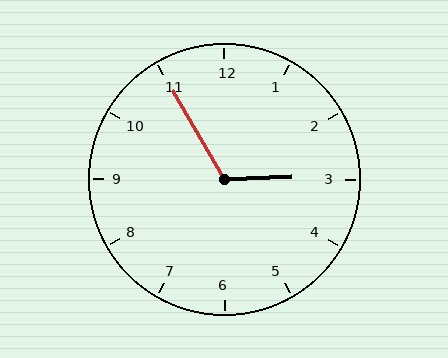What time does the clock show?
2:55.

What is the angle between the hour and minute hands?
Approximately 118 degrees.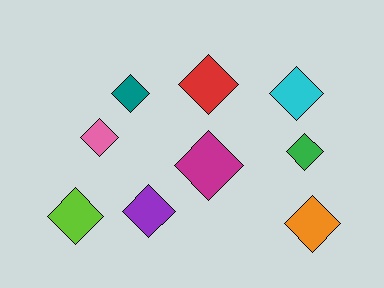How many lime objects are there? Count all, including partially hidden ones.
There is 1 lime object.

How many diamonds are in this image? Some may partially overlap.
There are 9 diamonds.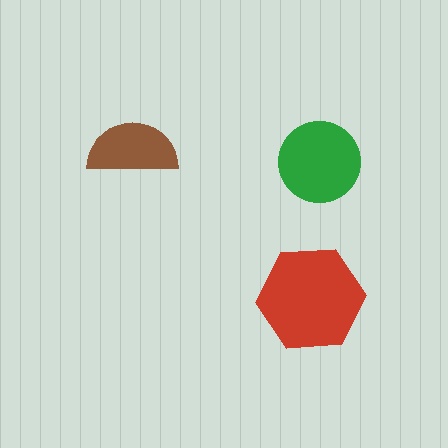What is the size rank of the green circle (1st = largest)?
2nd.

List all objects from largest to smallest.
The red hexagon, the green circle, the brown semicircle.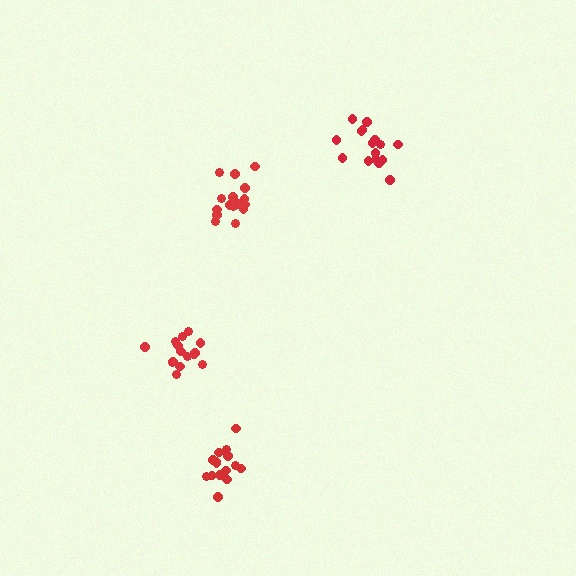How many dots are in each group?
Group 1: 17 dots, Group 2: 17 dots, Group 3: 15 dots, Group 4: 15 dots (64 total).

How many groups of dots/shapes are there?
There are 4 groups.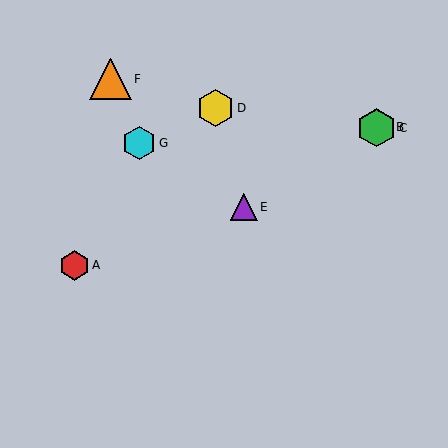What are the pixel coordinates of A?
Object A is at (74, 265).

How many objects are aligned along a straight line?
3 objects (B, C, E) are aligned along a straight line.